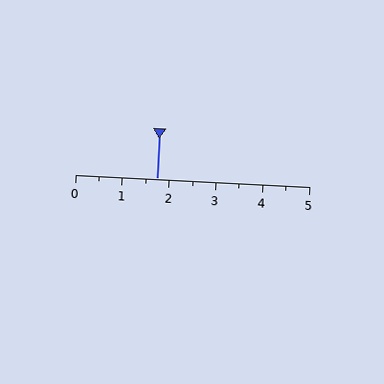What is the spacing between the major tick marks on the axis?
The major ticks are spaced 1 apart.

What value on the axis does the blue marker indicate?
The marker indicates approximately 1.8.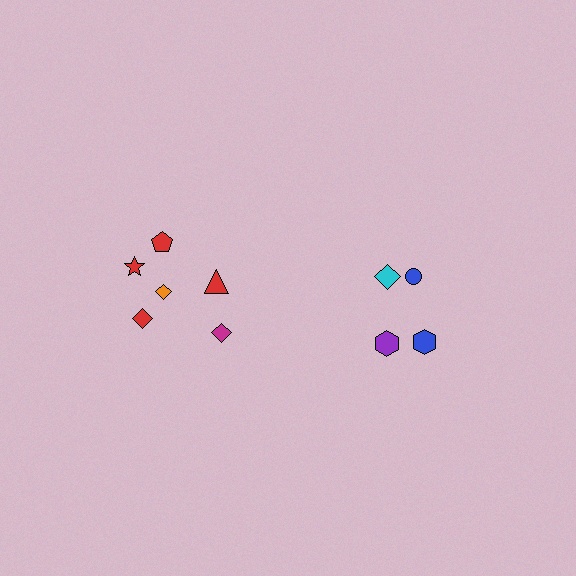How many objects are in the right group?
There are 4 objects.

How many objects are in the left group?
There are 6 objects.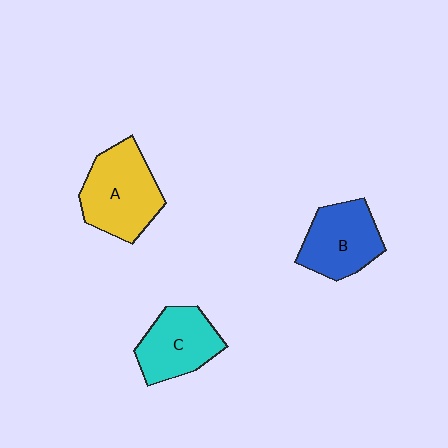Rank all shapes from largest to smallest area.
From largest to smallest: A (yellow), B (blue), C (cyan).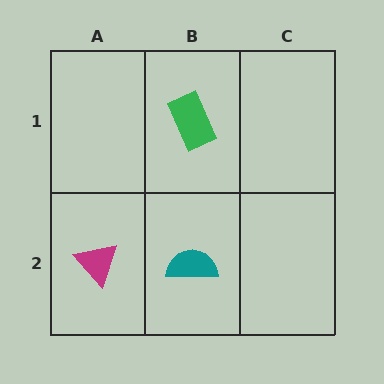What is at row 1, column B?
A green rectangle.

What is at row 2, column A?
A magenta triangle.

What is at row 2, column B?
A teal semicircle.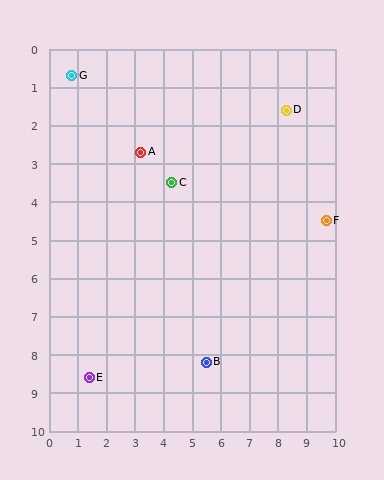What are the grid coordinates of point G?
Point G is at approximately (0.8, 0.7).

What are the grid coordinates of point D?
Point D is at approximately (8.3, 1.6).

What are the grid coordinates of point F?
Point F is at approximately (9.7, 4.5).